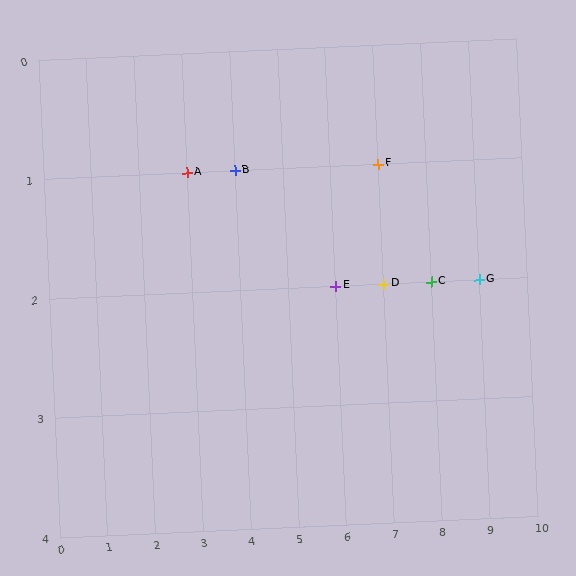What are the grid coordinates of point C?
Point C is at grid coordinates (8, 2).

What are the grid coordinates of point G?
Point G is at grid coordinates (9, 2).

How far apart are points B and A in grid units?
Points B and A are 1 column apart.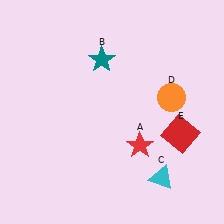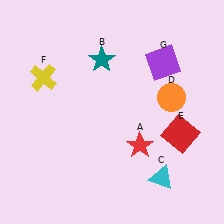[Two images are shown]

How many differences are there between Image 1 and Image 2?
There are 2 differences between the two images.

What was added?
A yellow cross (F), a purple square (G) were added in Image 2.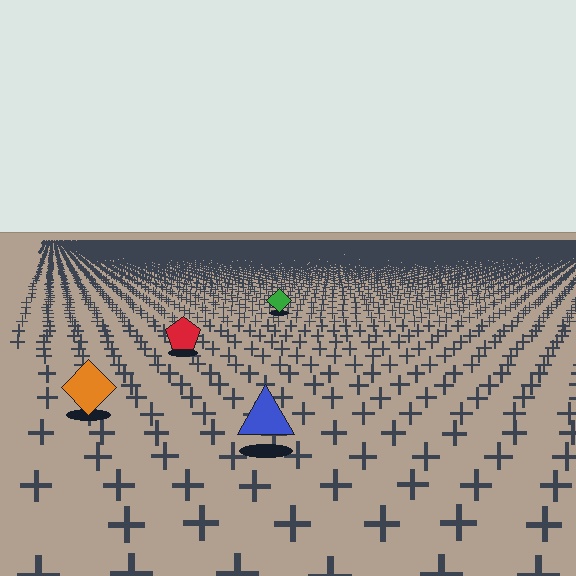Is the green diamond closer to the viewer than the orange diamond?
No. The orange diamond is closer — you can tell from the texture gradient: the ground texture is coarser near it.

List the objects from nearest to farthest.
From nearest to farthest: the blue triangle, the orange diamond, the red pentagon, the green diamond.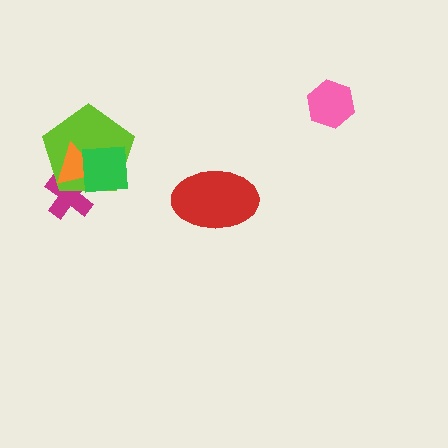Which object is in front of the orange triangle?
The green square is in front of the orange triangle.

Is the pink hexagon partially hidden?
No, no other shape covers it.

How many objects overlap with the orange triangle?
3 objects overlap with the orange triangle.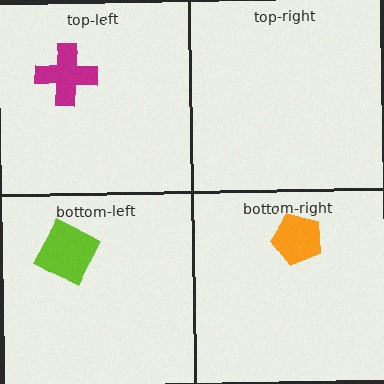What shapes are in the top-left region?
The magenta cross.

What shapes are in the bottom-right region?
The orange pentagon.